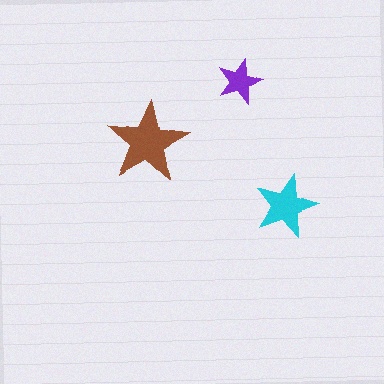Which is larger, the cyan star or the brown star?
The brown one.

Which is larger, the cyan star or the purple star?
The cyan one.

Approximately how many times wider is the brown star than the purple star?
About 2 times wider.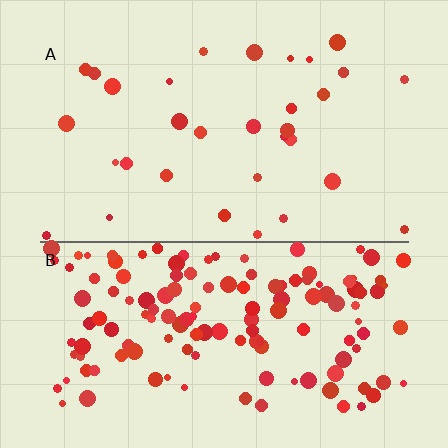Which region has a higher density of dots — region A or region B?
B (the bottom).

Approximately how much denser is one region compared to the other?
Approximately 4.4× — region B over region A.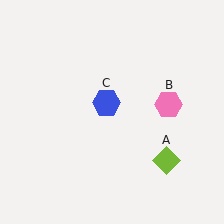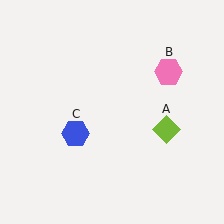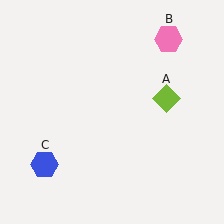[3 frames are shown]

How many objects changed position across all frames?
3 objects changed position: lime diamond (object A), pink hexagon (object B), blue hexagon (object C).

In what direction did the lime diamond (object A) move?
The lime diamond (object A) moved up.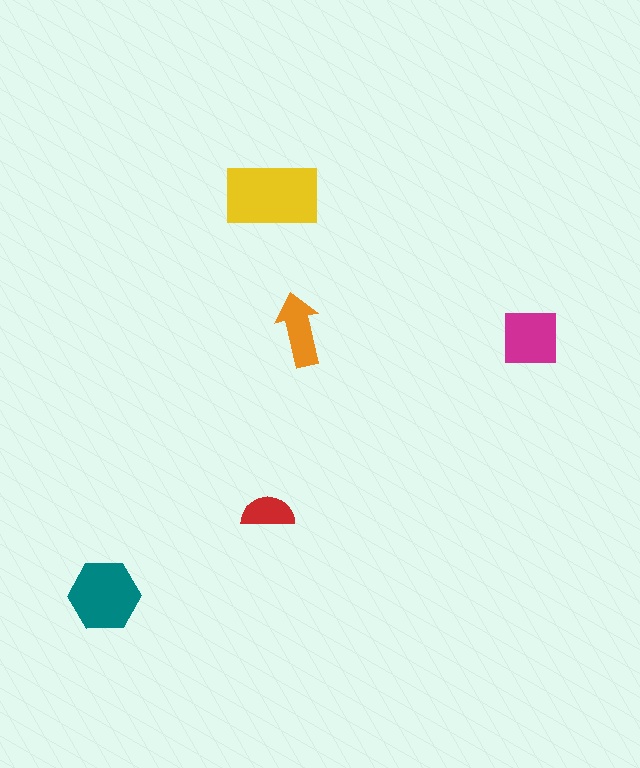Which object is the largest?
The yellow rectangle.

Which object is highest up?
The yellow rectangle is topmost.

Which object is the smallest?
The red semicircle.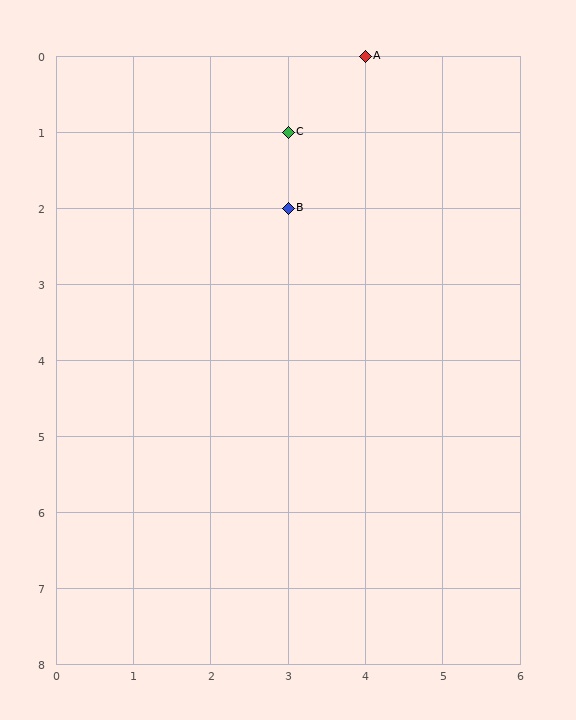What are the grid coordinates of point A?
Point A is at grid coordinates (4, 0).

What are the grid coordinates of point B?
Point B is at grid coordinates (3, 2).